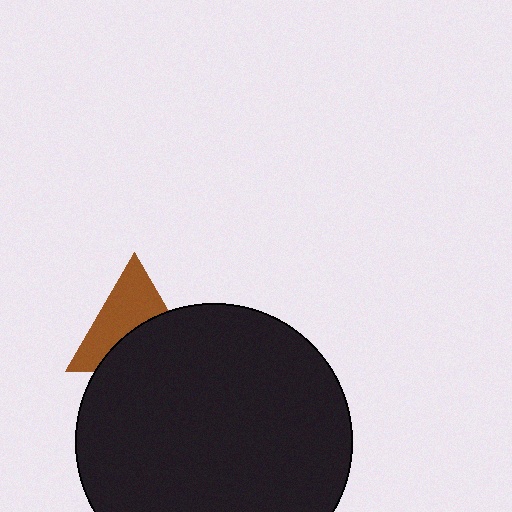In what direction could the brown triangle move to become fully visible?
The brown triangle could move up. That would shift it out from behind the black circle entirely.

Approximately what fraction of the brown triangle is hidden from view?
Roughly 47% of the brown triangle is hidden behind the black circle.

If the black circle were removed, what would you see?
You would see the complete brown triangle.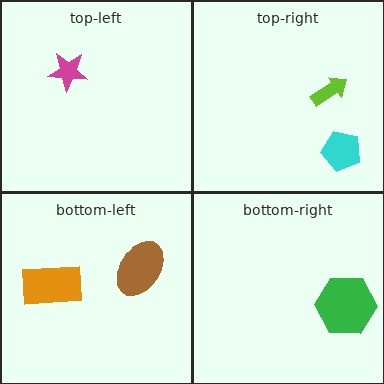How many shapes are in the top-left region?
1.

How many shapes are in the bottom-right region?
1.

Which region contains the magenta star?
The top-left region.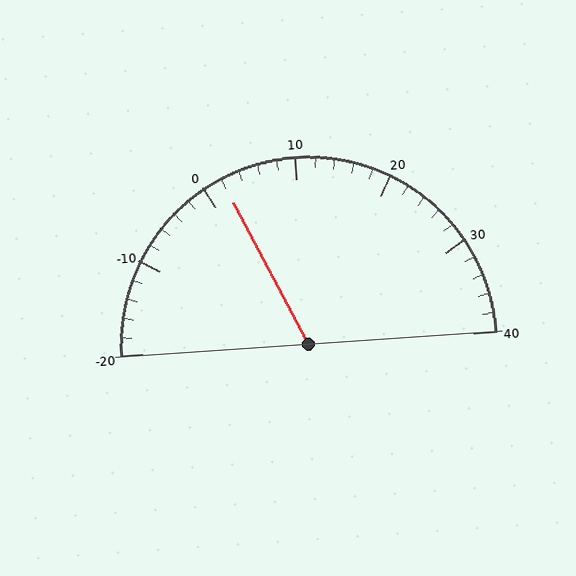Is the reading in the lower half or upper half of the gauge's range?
The reading is in the lower half of the range (-20 to 40).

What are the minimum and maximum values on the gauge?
The gauge ranges from -20 to 40.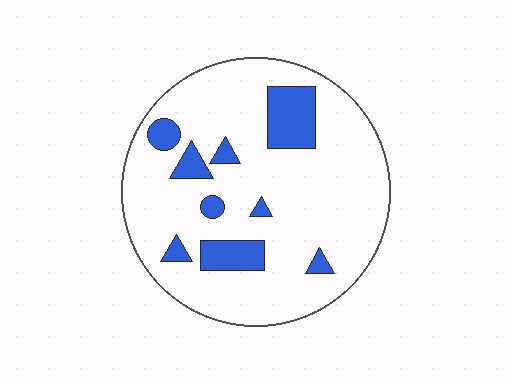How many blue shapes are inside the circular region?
9.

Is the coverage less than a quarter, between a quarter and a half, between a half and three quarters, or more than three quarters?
Less than a quarter.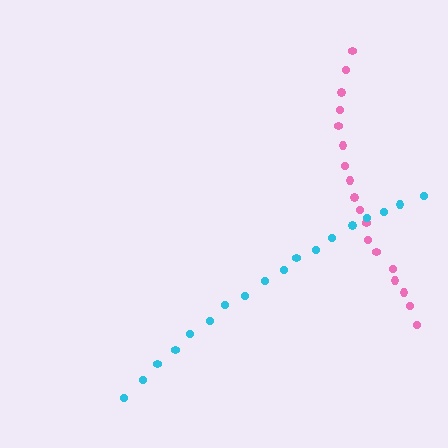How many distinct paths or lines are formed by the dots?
There are 2 distinct paths.